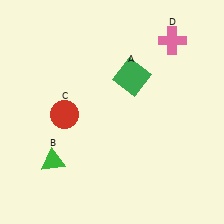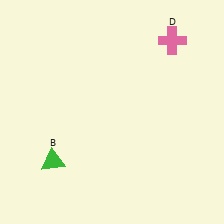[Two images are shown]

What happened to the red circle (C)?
The red circle (C) was removed in Image 2. It was in the bottom-left area of Image 1.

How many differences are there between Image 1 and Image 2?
There are 2 differences between the two images.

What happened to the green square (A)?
The green square (A) was removed in Image 2. It was in the top-right area of Image 1.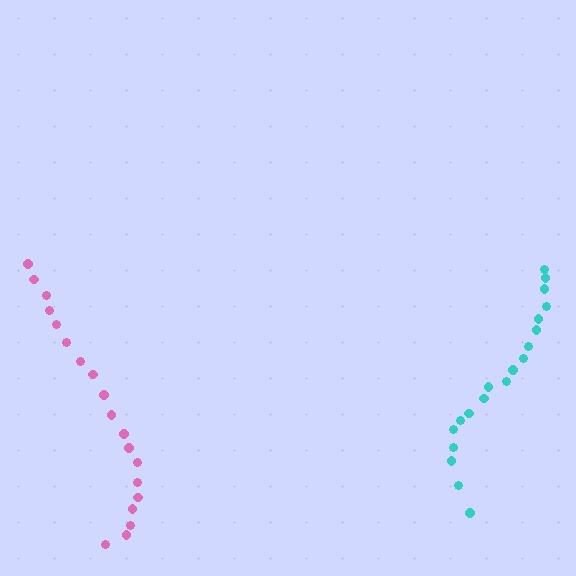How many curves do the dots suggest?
There are 2 distinct paths.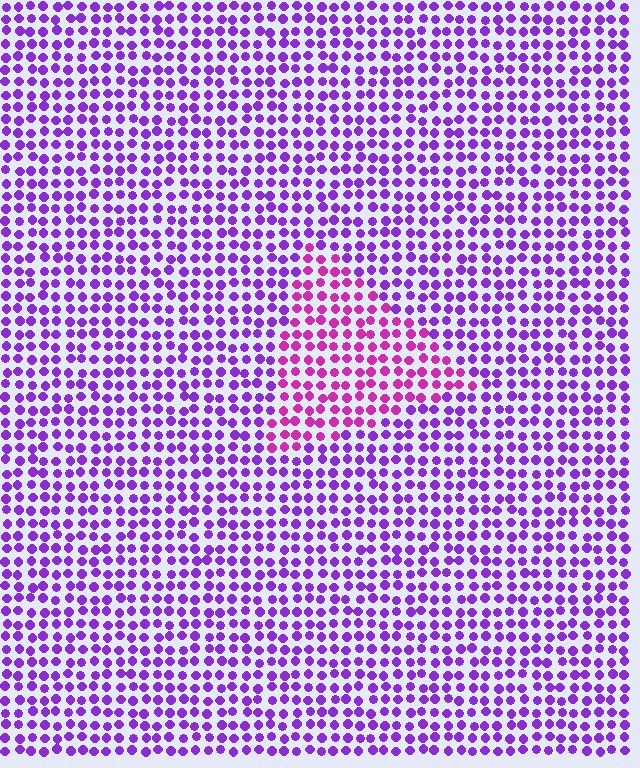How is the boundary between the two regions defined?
The boundary is defined purely by a slight shift in hue (about 37 degrees). Spacing, size, and orientation are identical on both sides.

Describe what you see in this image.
The image is filled with small purple elements in a uniform arrangement. A triangle-shaped region is visible where the elements are tinted to a slightly different hue, forming a subtle color boundary.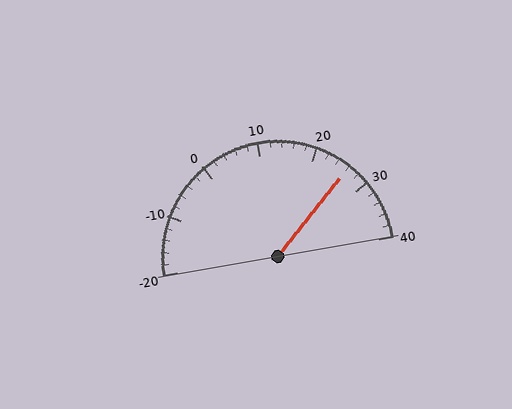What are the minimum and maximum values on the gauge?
The gauge ranges from -20 to 40.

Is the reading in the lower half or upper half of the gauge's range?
The reading is in the upper half of the range (-20 to 40).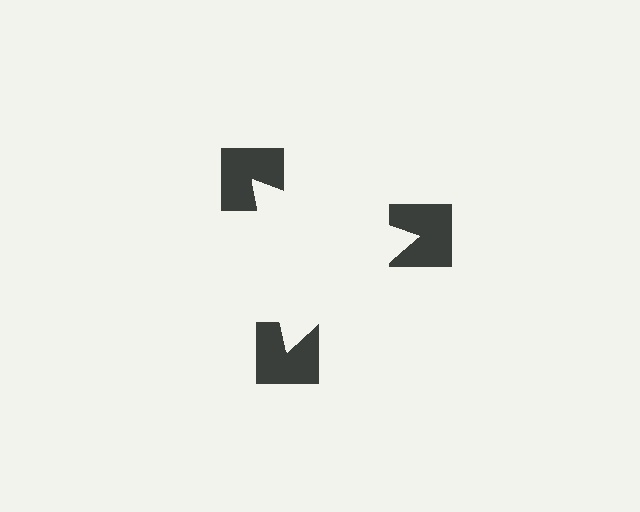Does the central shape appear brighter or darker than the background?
It typically appears slightly brighter than the background, even though no actual brightness change is drawn.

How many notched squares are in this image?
There are 3 — one at each vertex of the illusory triangle.